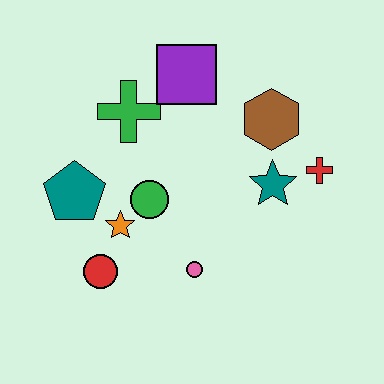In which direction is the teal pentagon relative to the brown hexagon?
The teal pentagon is to the left of the brown hexagon.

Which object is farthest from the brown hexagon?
The red circle is farthest from the brown hexagon.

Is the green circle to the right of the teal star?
No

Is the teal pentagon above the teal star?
No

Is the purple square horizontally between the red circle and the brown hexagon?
Yes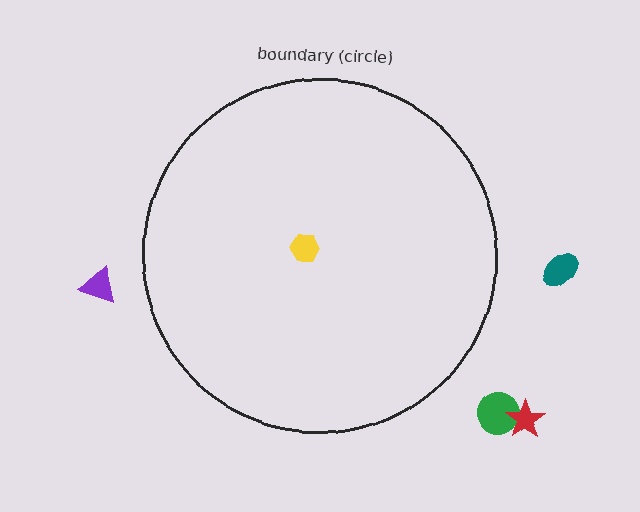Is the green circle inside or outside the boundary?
Outside.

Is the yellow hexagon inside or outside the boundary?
Inside.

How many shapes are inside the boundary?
1 inside, 4 outside.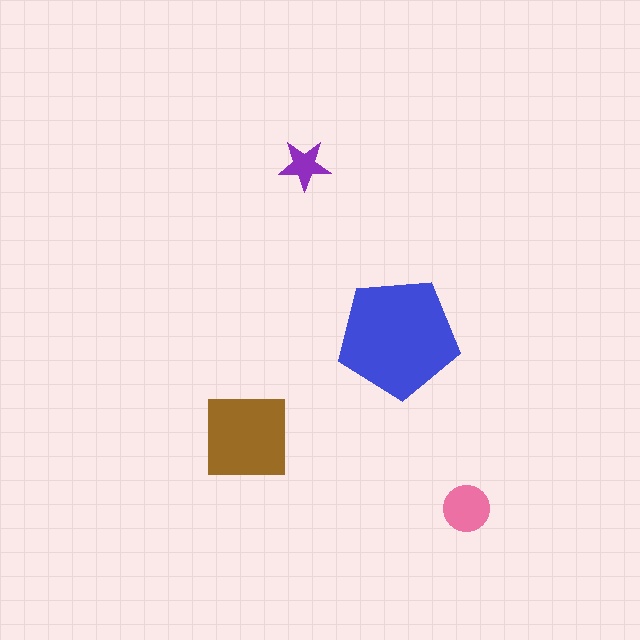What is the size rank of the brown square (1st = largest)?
2nd.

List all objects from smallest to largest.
The purple star, the pink circle, the brown square, the blue pentagon.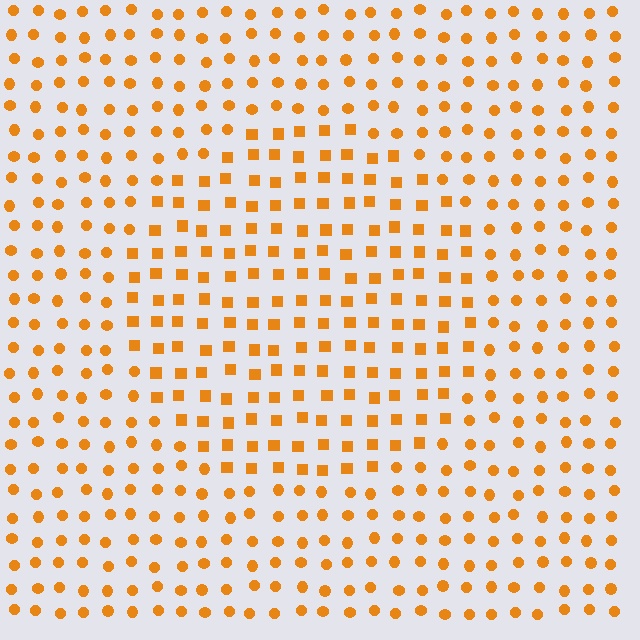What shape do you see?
I see a circle.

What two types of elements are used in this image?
The image uses squares inside the circle region and circles outside it.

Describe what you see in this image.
The image is filled with small orange elements arranged in a uniform grid. A circle-shaped region contains squares, while the surrounding area contains circles. The boundary is defined purely by the change in element shape.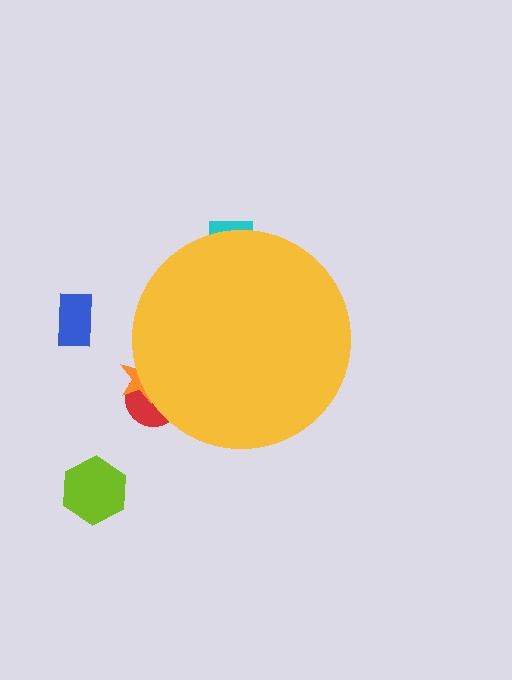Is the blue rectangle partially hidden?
No, the blue rectangle is fully visible.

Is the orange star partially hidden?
Yes, the orange star is partially hidden behind the yellow circle.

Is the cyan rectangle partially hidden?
Yes, the cyan rectangle is partially hidden behind the yellow circle.